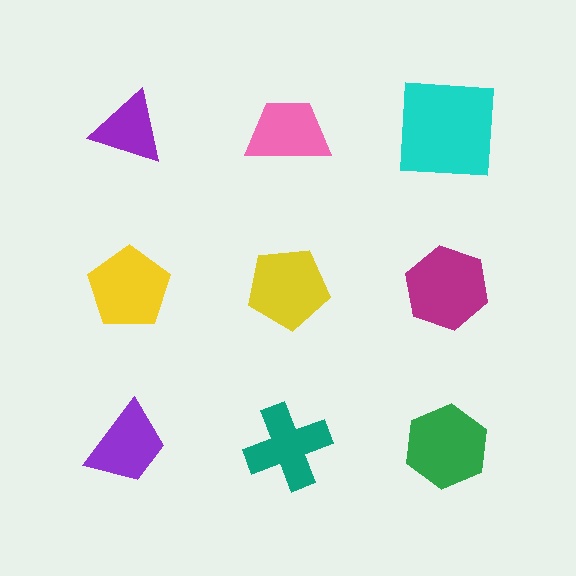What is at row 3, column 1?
A purple trapezoid.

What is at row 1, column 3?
A cyan square.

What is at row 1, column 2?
A pink trapezoid.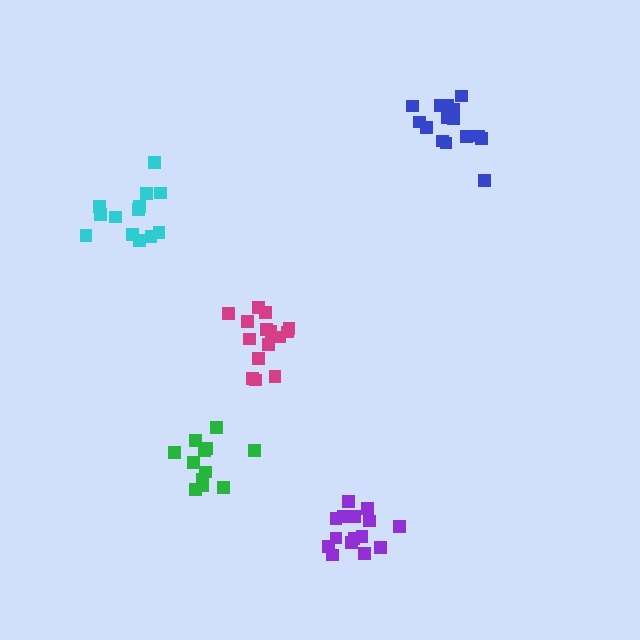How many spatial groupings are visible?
There are 5 spatial groupings.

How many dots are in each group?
Group 1: 12 dots, Group 2: 15 dots, Group 3: 13 dots, Group 4: 15 dots, Group 5: 16 dots (71 total).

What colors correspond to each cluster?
The clusters are colored: green, purple, cyan, magenta, blue.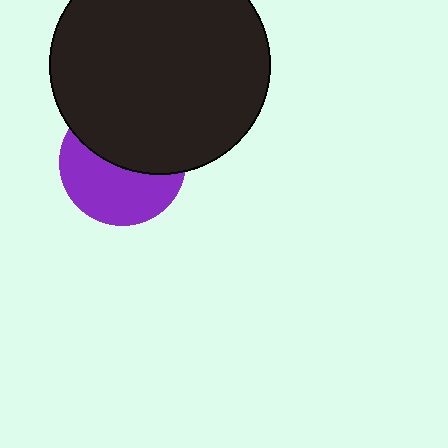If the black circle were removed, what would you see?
You would see the complete purple circle.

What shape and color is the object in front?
The object in front is a black circle.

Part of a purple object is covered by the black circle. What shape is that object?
It is a circle.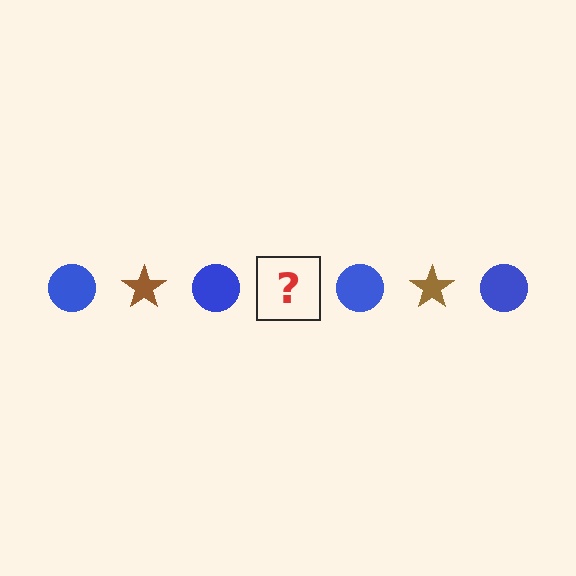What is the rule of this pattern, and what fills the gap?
The rule is that the pattern alternates between blue circle and brown star. The gap should be filled with a brown star.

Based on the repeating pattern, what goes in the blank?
The blank should be a brown star.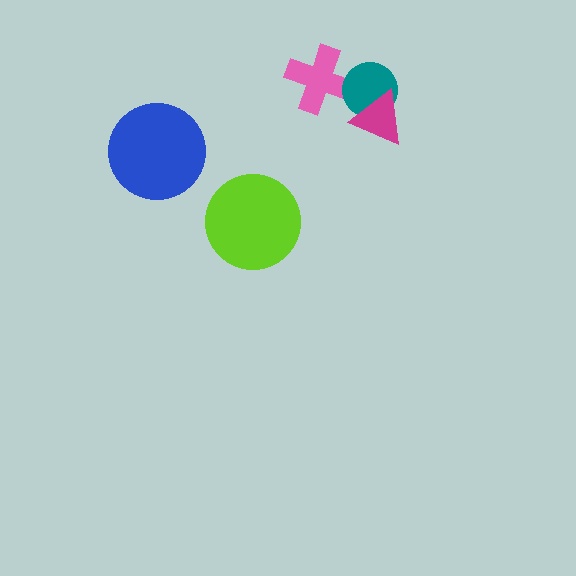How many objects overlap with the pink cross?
1 object overlaps with the pink cross.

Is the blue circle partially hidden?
No, no other shape covers it.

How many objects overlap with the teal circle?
2 objects overlap with the teal circle.